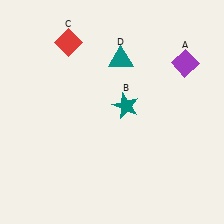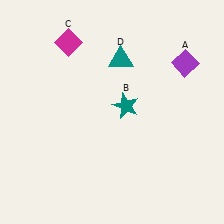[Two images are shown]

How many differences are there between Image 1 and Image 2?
There is 1 difference between the two images.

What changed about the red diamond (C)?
In Image 1, C is red. In Image 2, it changed to magenta.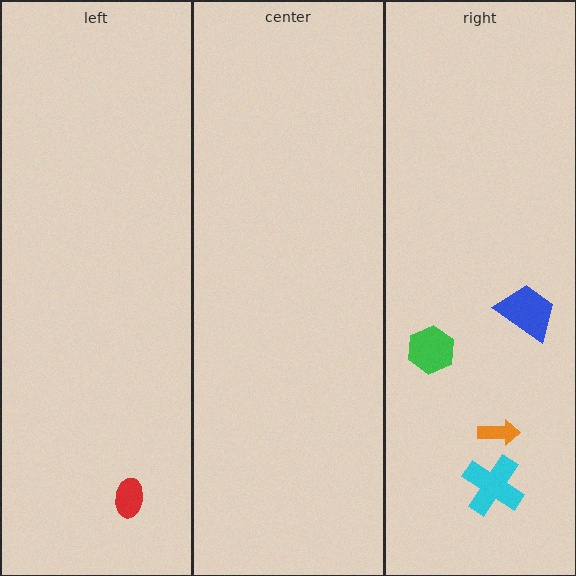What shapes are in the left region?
The red ellipse.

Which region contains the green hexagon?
The right region.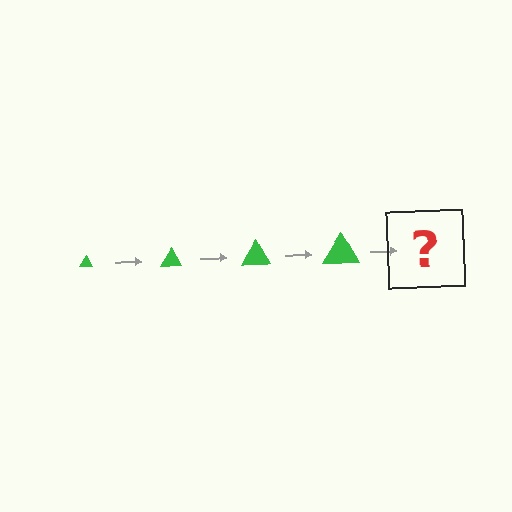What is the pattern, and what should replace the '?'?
The pattern is that the triangle gets progressively larger each step. The '?' should be a green triangle, larger than the previous one.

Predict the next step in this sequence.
The next step is a green triangle, larger than the previous one.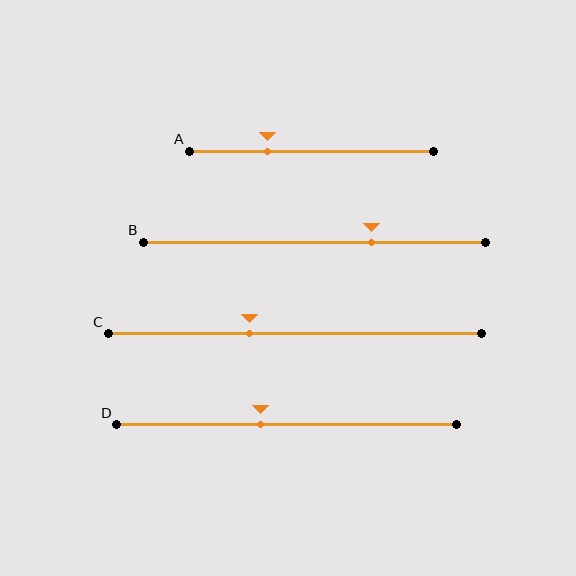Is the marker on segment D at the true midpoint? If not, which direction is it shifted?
No, the marker on segment D is shifted to the left by about 8% of the segment length.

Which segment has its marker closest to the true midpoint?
Segment D has its marker closest to the true midpoint.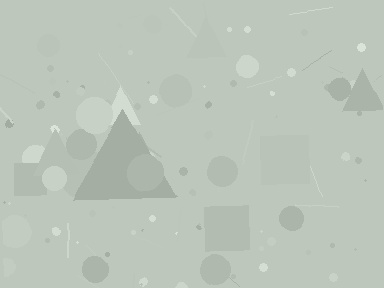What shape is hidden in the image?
A triangle is hidden in the image.